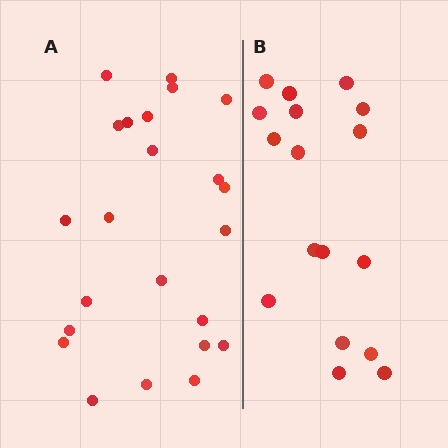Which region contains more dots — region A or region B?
Region A (the left region) has more dots.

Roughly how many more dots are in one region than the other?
Region A has about 6 more dots than region B.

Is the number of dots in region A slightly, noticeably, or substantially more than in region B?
Region A has noticeably more, but not dramatically so. The ratio is roughly 1.4 to 1.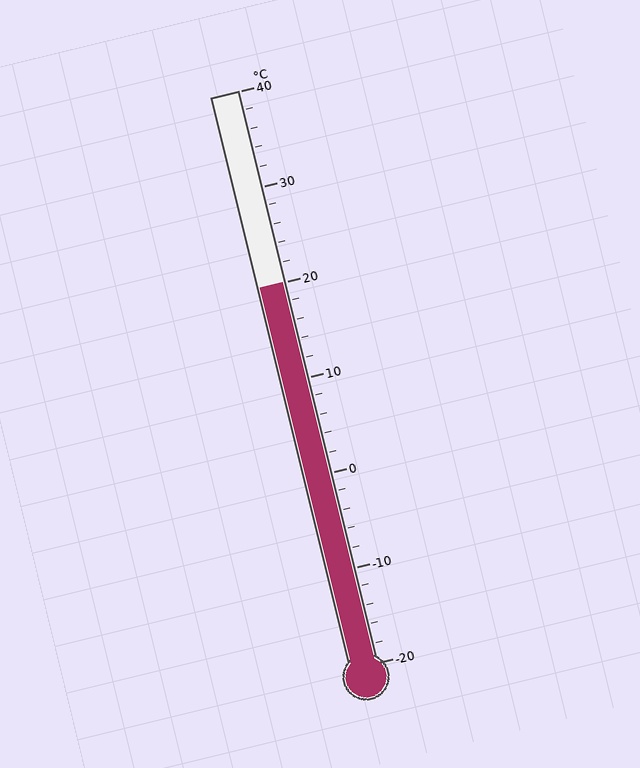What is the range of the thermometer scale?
The thermometer scale ranges from -20°C to 40°C.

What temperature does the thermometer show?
The thermometer shows approximately 20°C.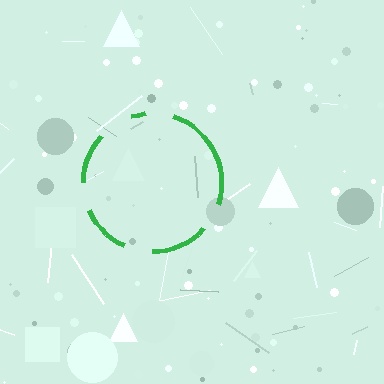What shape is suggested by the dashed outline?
The dashed outline suggests a circle.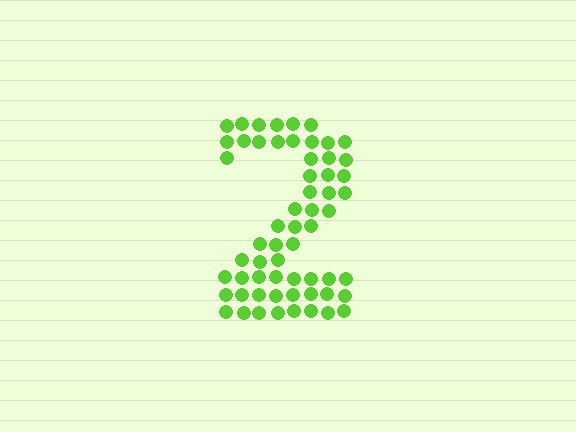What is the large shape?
The large shape is the digit 2.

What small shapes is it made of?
It is made of small circles.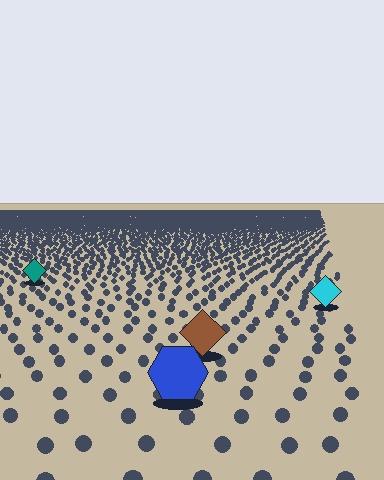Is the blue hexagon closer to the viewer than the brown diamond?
Yes. The blue hexagon is closer — you can tell from the texture gradient: the ground texture is coarser near it.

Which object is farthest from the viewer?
The teal diamond is farthest from the viewer. It appears smaller and the ground texture around it is denser.